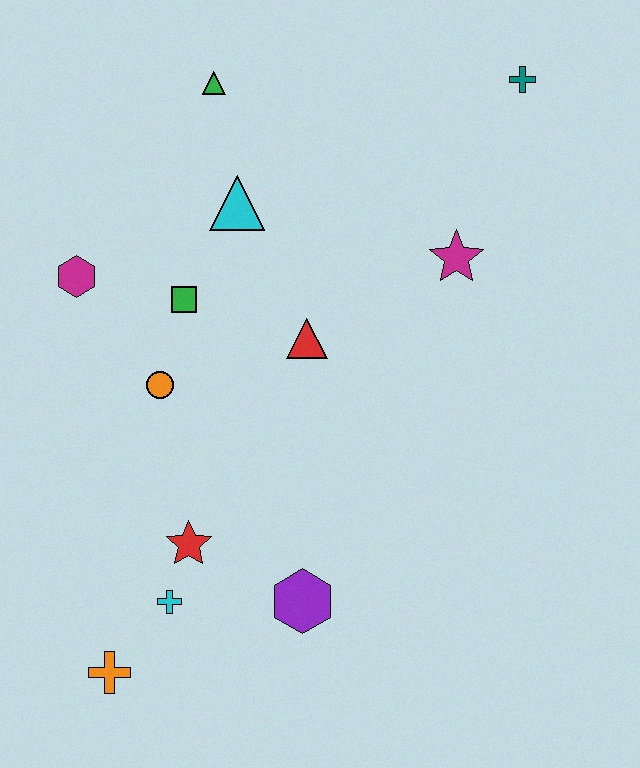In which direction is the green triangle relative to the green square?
The green triangle is above the green square.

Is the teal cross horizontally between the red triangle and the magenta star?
No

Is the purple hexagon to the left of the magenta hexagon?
No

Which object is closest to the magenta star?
The red triangle is closest to the magenta star.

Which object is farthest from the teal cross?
The orange cross is farthest from the teal cross.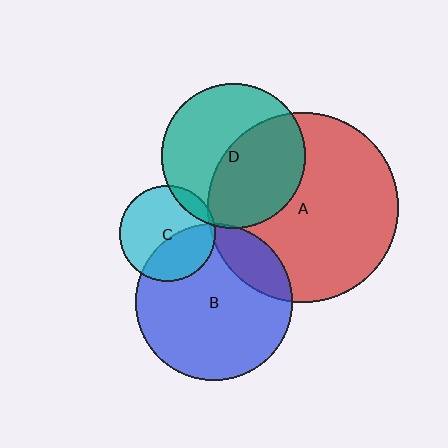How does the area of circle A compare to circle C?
Approximately 3.9 times.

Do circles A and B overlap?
Yes.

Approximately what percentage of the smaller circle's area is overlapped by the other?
Approximately 20%.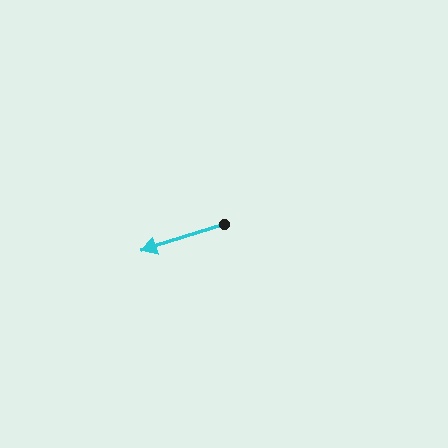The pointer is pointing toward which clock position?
Roughly 8 o'clock.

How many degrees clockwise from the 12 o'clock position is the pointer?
Approximately 252 degrees.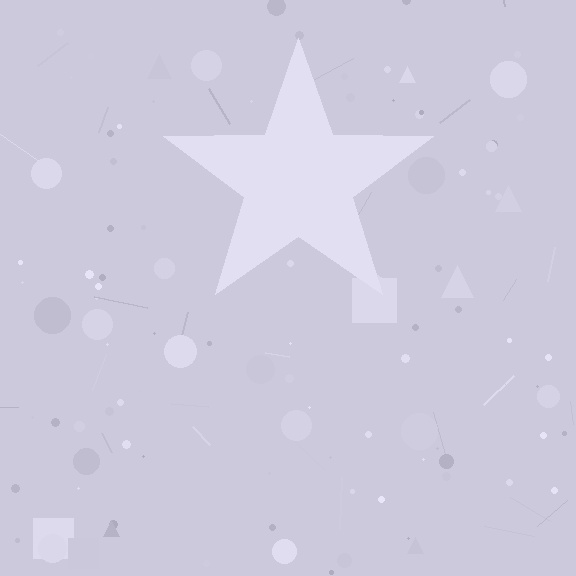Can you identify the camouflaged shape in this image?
The camouflaged shape is a star.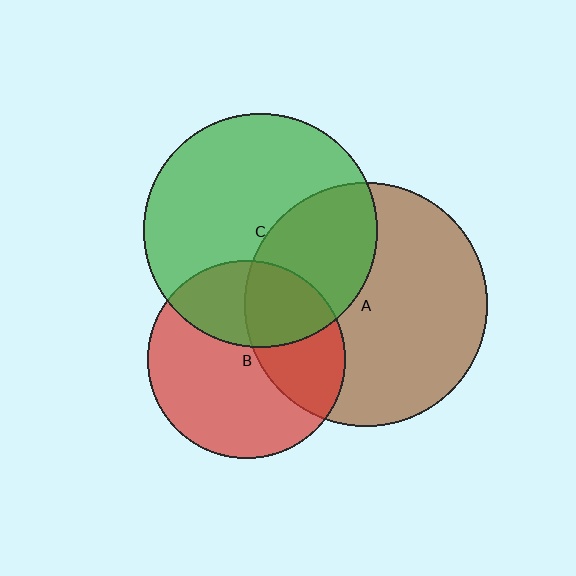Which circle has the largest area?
Circle A (brown).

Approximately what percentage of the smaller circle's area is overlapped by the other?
Approximately 35%.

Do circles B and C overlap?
Yes.